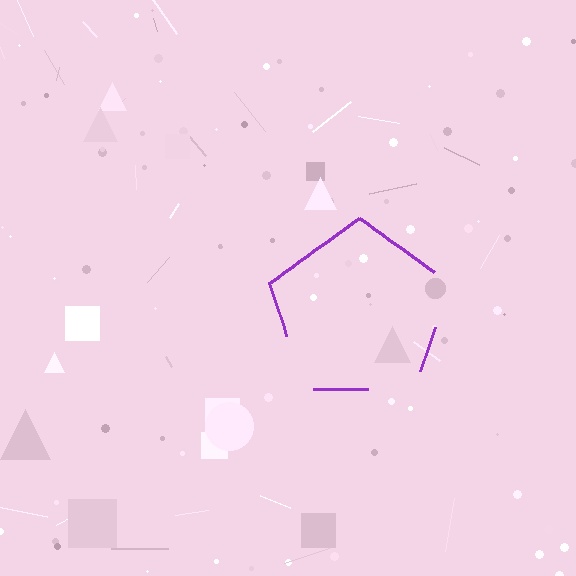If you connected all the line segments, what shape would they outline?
They would outline a pentagon.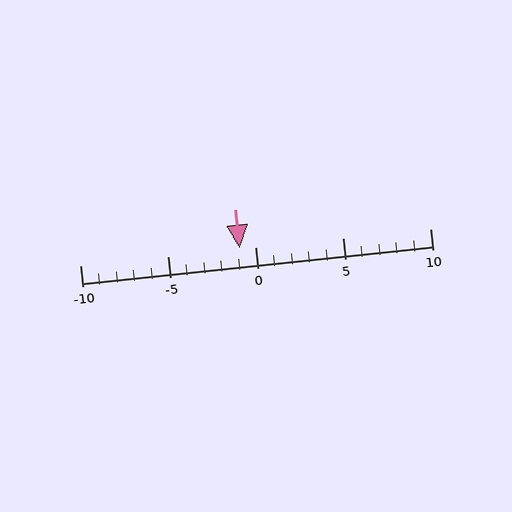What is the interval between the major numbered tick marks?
The major tick marks are spaced 5 units apart.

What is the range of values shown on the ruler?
The ruler shows values from -10 to 10.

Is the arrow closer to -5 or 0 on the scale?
The arrow is closer to 0.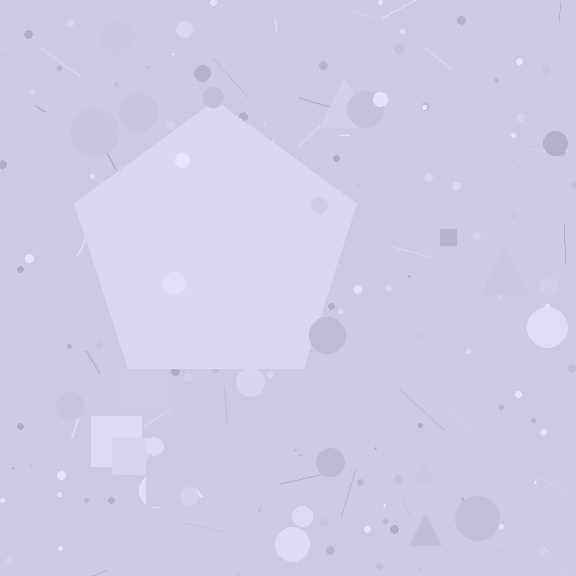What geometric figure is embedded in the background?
A pentagon is embedded in the background.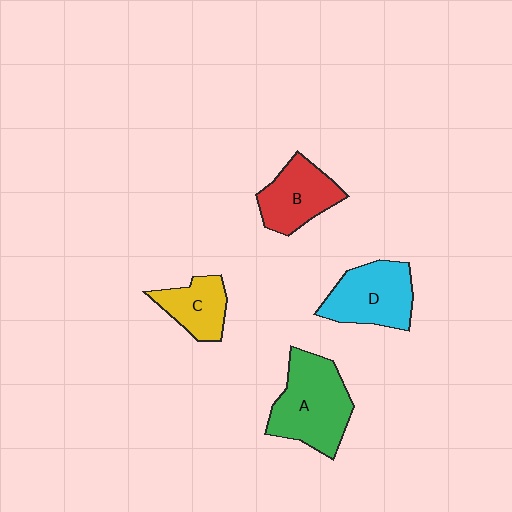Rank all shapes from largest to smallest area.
From largest to smallest: A (green), D (cyan), B (red), C (yellow).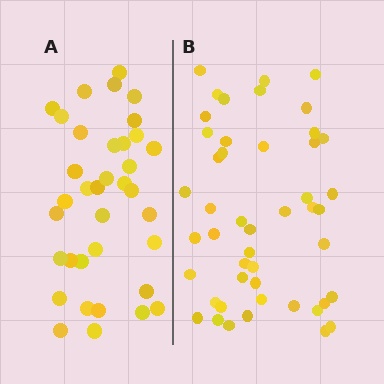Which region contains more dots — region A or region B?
Region B (the right region) has more dots.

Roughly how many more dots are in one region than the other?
Region B has roughly 12 or so more dots than region A.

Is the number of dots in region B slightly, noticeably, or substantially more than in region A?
Region B has noticeably more, but not dramatically so. The ratio is roughly 1.3 to 1.